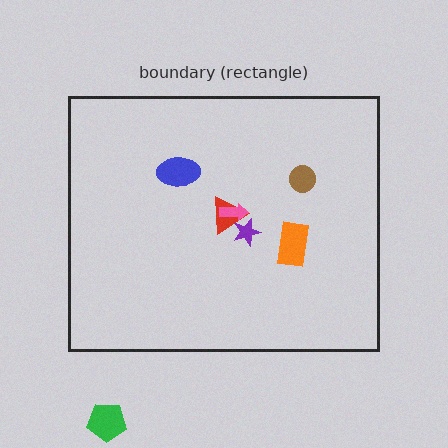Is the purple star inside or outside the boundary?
Inside.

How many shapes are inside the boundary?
6 inside, 1 outside.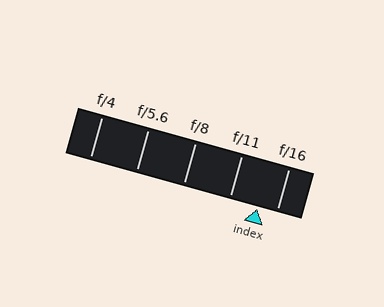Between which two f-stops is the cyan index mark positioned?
The index mark is between f/11 and f/16.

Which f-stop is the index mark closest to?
The index mark is closest to f/16.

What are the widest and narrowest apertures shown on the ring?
The widest aperture shown is f/4 and the narrowest is f/16.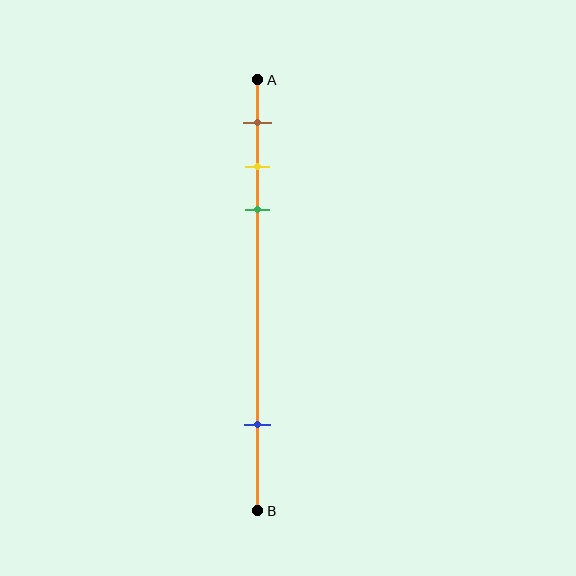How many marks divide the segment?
There are 4 marks dividing the segment.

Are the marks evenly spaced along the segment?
No, the marks are not evenly spaced.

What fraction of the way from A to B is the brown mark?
The brown mark is approximately 10% (0.1) of the way from A to B.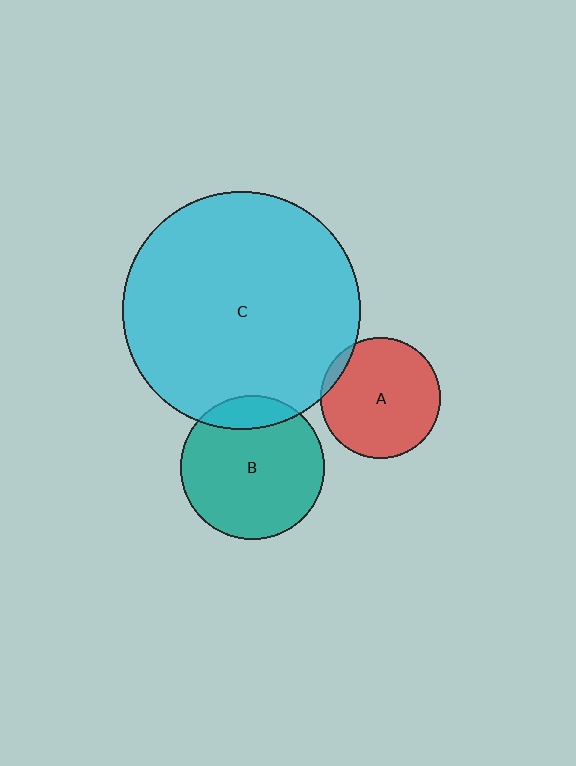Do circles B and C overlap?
Yes.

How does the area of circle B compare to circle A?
Approximately 1.4 times.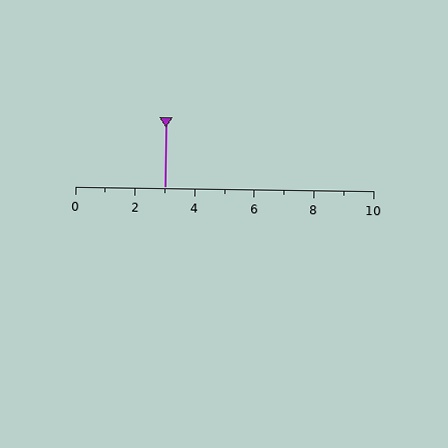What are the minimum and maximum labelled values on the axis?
The axis runs from 0 to 10.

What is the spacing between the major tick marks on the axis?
The major ticks are spaced 2 apart.